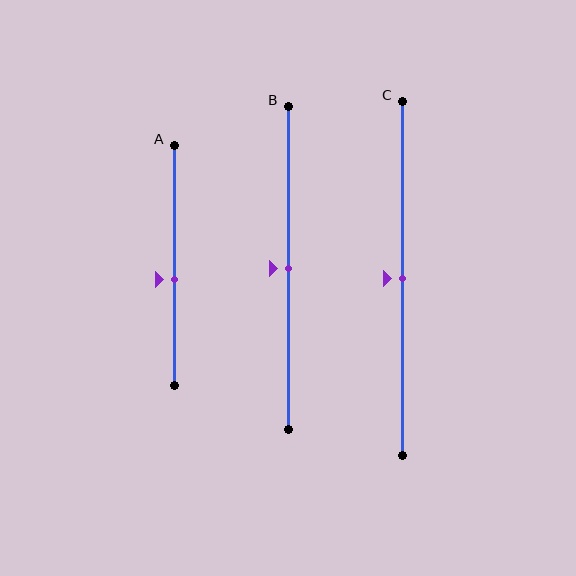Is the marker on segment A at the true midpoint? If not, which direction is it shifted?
No, the marker on segment A is shifted downward by about 6% of the segment length.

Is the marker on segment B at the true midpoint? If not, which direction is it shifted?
Yes, the marker on segment B is at the true midpoint.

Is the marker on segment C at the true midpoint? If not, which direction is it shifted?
Yes, the marker on segment C is at the true midpoint.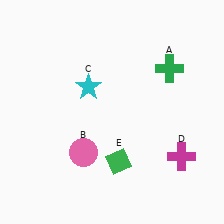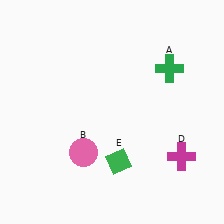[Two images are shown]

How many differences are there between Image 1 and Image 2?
There is 1 difference between the two images.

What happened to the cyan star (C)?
The cyan star (C) was removed in Image 2. It was in the top-left area of Image 1.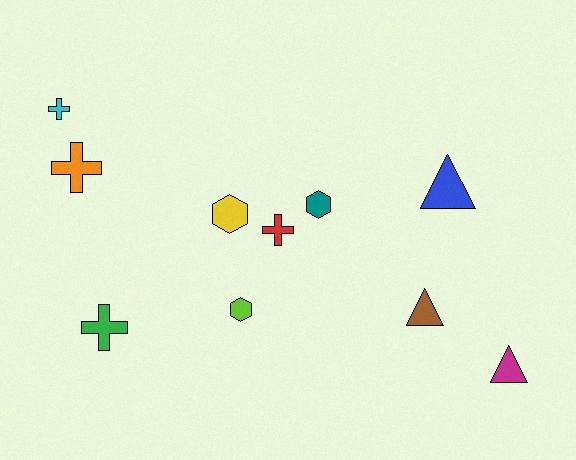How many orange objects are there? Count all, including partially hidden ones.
There is 1 orange object.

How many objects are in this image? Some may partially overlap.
There are 10 objects.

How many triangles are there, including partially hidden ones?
There are 3 triangles.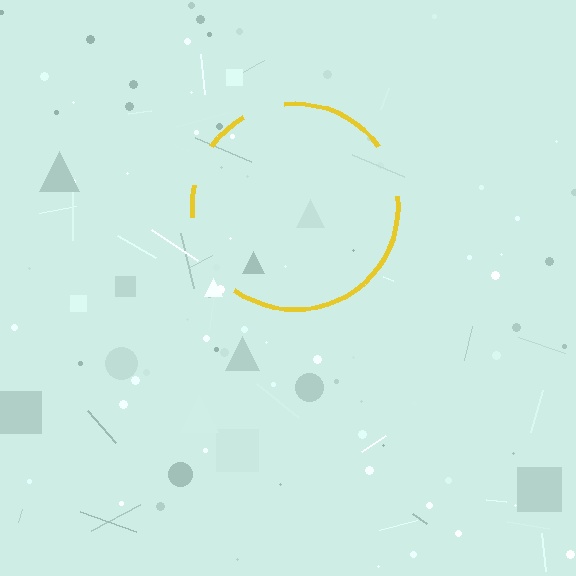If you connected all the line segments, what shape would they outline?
They would outline a circle.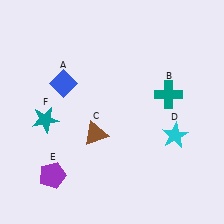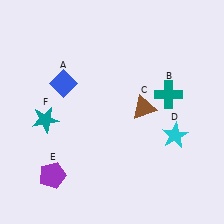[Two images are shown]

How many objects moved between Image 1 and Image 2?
1 object moved between the two images.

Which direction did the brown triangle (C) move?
The brown triangle (C) moved right.